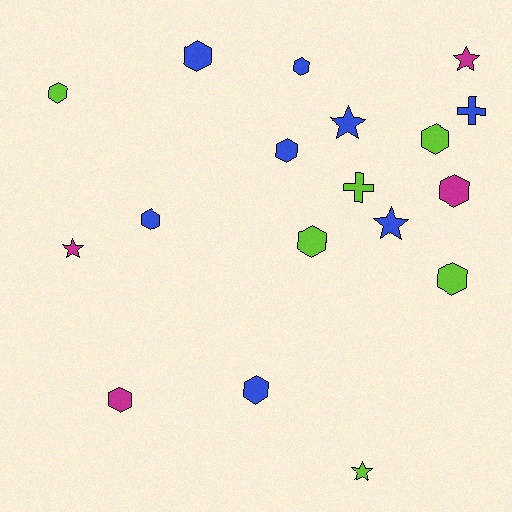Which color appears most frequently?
Blue, with 8 objects.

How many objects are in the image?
There are 18 objects.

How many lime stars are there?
There is 1 lime star.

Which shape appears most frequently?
Hexagon, with 11 objects.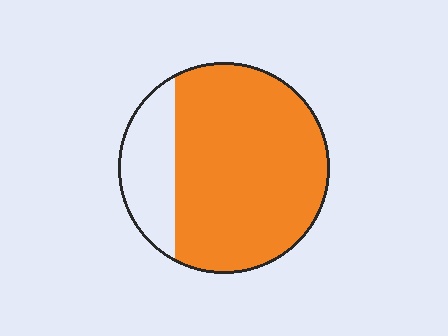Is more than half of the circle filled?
Yes.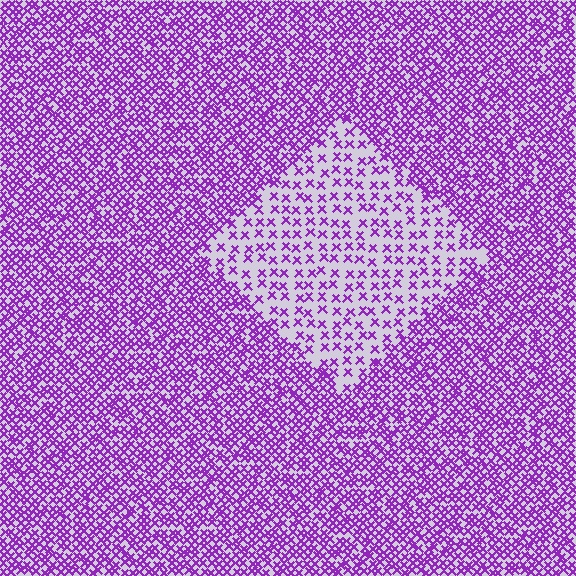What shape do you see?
I see a diamond.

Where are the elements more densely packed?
The elements are more densely packed outside the diamond boundary.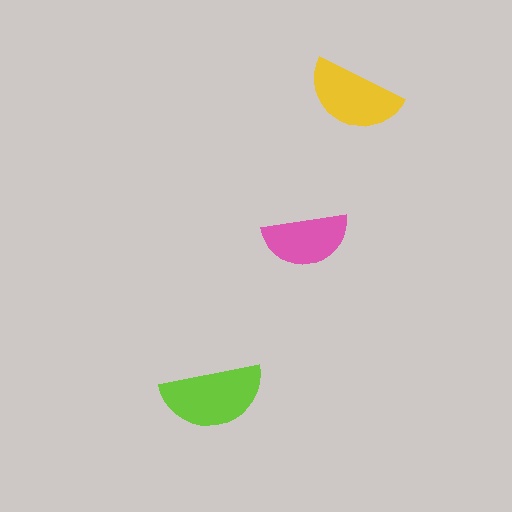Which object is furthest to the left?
The lime semicircle is leftmost.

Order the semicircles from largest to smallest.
the lime one, the yellow one, the pink one.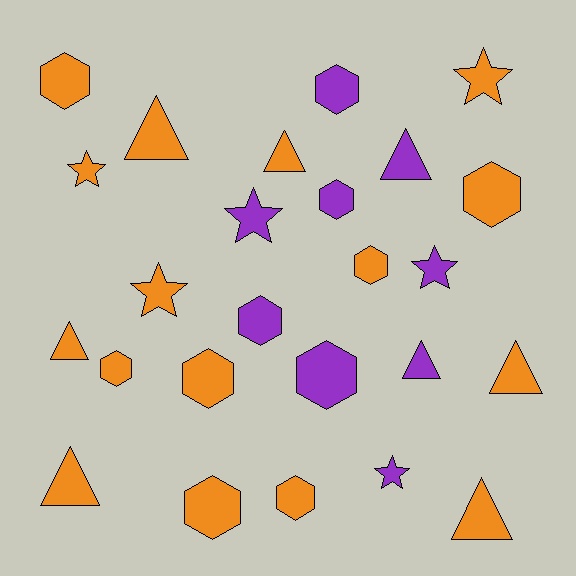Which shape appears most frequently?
Hexagon, with 11 objects.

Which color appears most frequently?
Orange, with 16 objects.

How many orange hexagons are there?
There are 7 orange hexagons.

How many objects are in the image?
There are 25 objects.